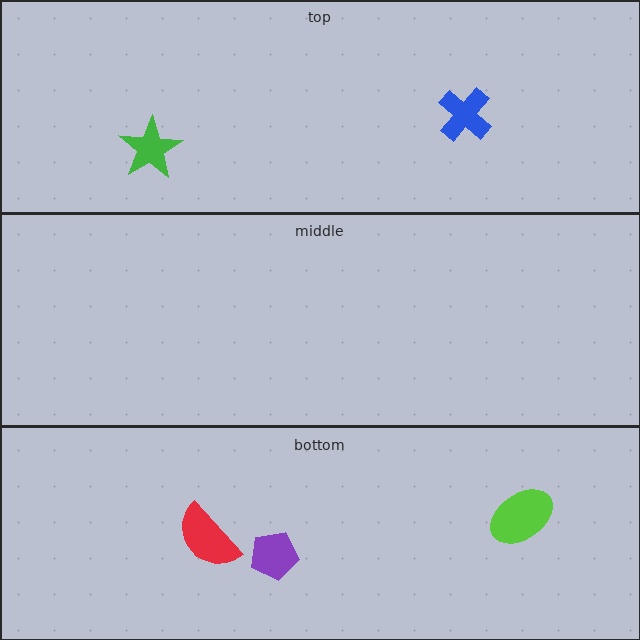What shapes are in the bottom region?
The red semicircle, the purple pentagon, the lime ellipse.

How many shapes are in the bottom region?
3.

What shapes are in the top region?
The blue cross, the green star.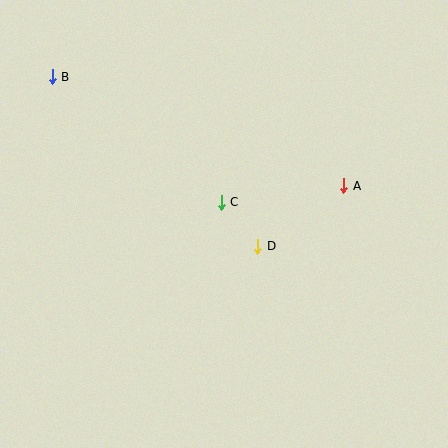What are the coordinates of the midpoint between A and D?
The midpoint between A and D is at (301, 216).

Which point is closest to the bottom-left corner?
Point D is closest to the bottom-left corner.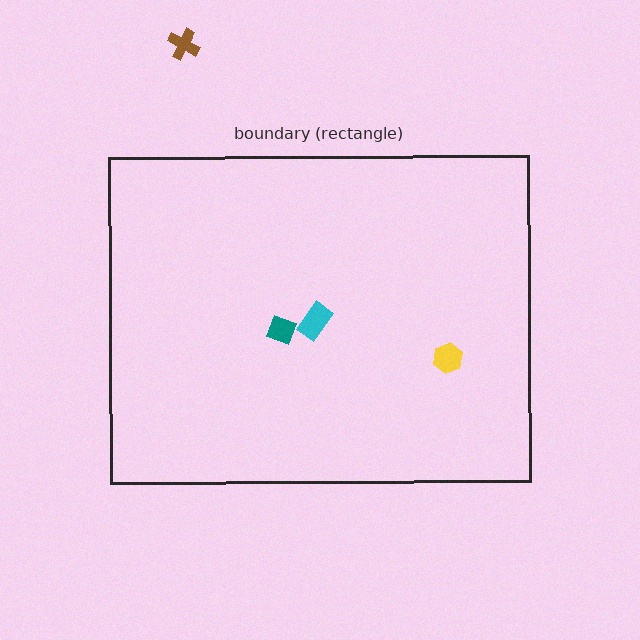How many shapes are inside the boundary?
3 inside, 1 outside.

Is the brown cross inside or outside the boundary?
Outside.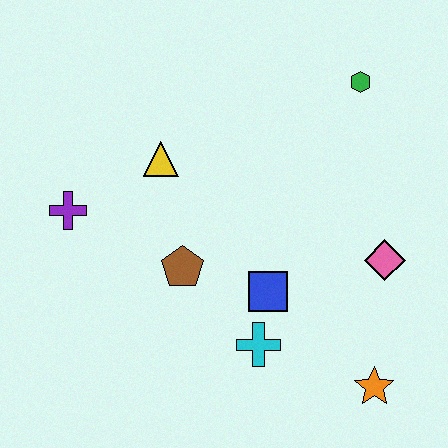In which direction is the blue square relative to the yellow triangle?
The blue square is below the yellow triangle.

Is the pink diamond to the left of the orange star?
No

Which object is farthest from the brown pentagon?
The green hexagon is farthest from the brown pentagon.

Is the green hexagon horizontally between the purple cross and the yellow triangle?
No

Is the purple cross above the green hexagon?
No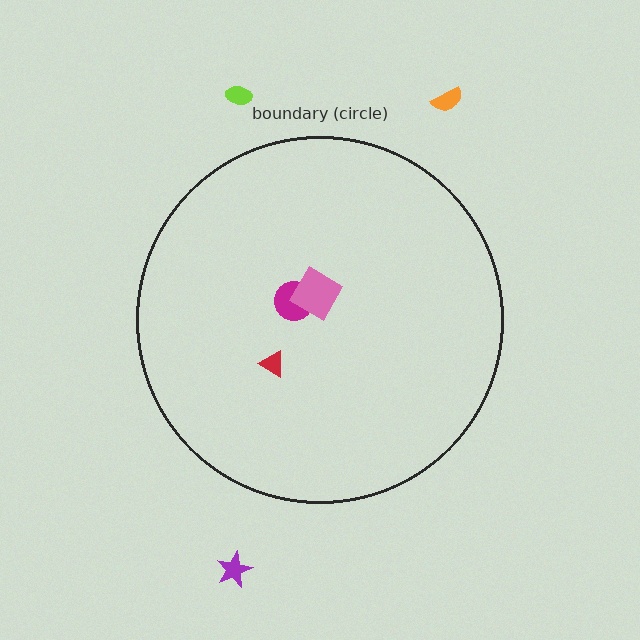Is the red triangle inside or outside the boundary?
Inside.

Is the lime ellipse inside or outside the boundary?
Outside.